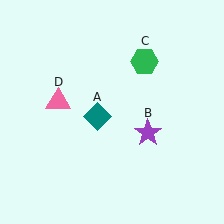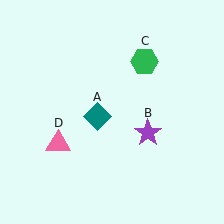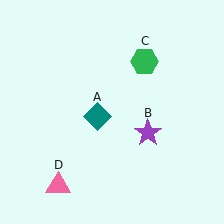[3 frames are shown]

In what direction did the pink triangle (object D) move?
The pink triangle (object D) moved down.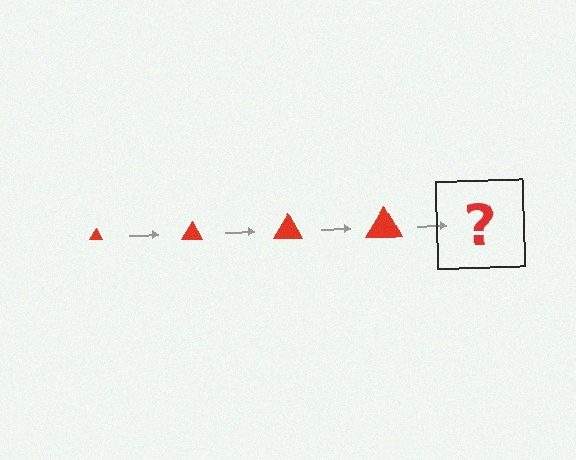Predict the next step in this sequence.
The next step is a red triangle, larger than the previous one.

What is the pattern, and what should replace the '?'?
The pattern is that the triangle gets progressively larger each step. The '?' should be a red triangle, larger than the previous one.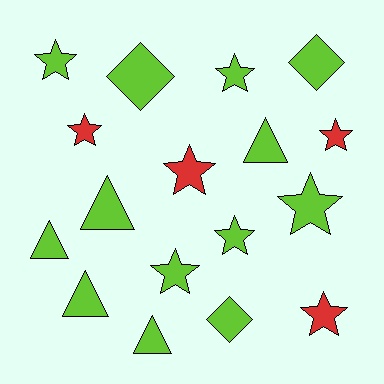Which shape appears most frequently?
Star, with 9 objects.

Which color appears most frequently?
Lime, with 13 objects.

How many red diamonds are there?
There are no red diamonds.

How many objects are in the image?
There are 17 objects.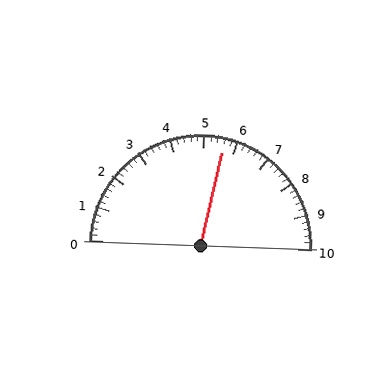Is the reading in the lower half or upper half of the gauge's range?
The reading is in the upper half of the range (0 to 10).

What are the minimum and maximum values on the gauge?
The gauge ranges from 0 to 10.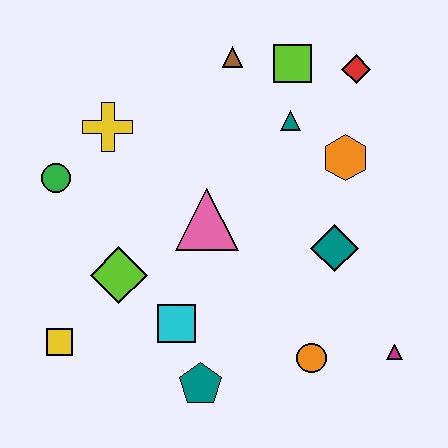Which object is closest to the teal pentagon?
The cyan square is closest to the teal pentagon.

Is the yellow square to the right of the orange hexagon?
No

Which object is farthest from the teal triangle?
The yellow square is farthest from the teal triangle.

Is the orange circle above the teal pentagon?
Yes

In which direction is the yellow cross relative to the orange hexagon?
The yellow cross is to the left of the orange hexagon.